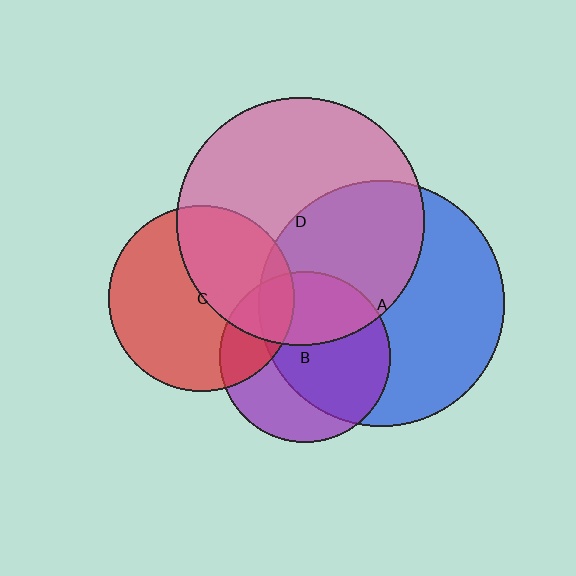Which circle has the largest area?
Circle D (pink).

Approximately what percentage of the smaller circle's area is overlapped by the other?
Approximately 65%.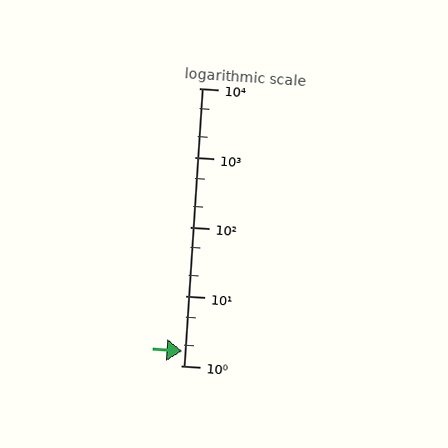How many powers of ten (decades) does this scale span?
The scale spans 4 decades, from 1 to 10000.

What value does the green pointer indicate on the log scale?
The pointer indicates approximately 1.6.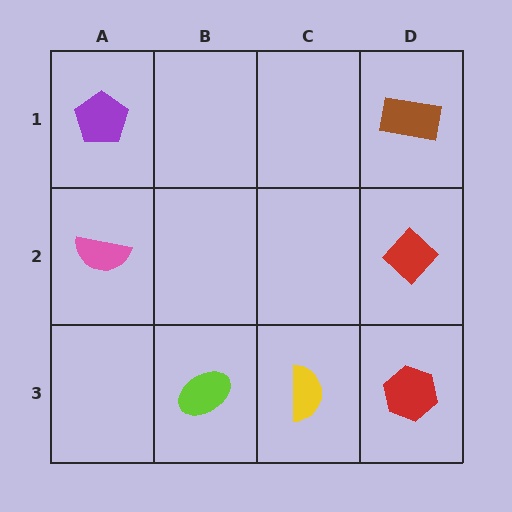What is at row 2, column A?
A pink semicircle.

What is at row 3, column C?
A yellow semicircle.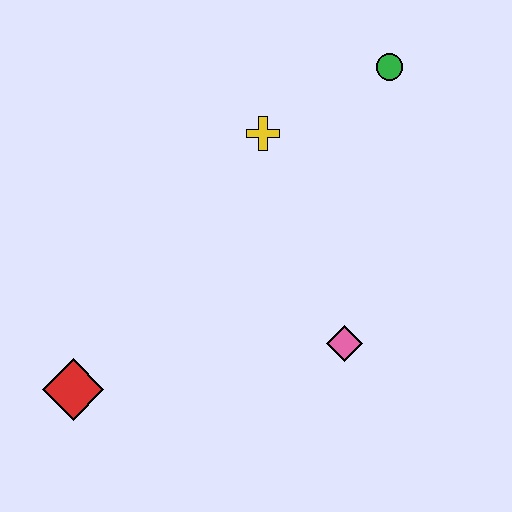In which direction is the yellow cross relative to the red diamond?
The yellow cross is above the red diamond.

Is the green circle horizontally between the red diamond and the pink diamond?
No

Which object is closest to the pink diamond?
The yellow cross is closest to the pink diamond.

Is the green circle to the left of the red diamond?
No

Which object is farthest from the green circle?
The red diamond is farthest from the green circle.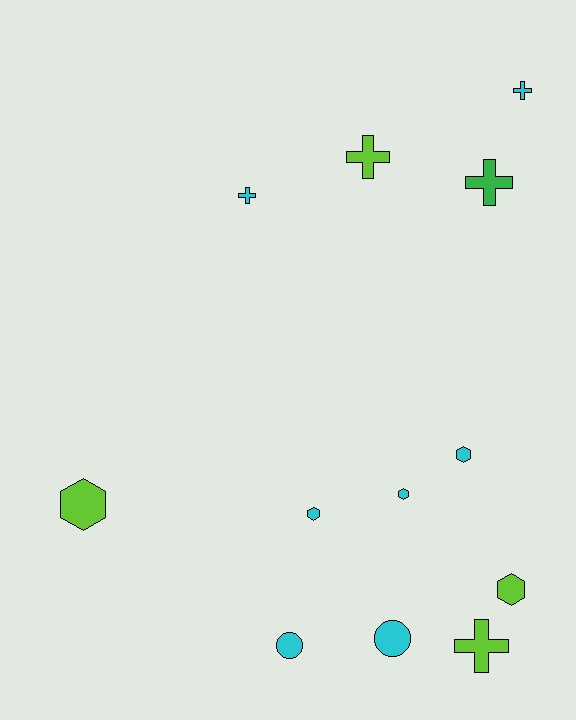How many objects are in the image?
There are 12 objects.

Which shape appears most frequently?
Cross, with 5 objects.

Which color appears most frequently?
Cyan, with 7 objects.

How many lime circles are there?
There are no lime circles.